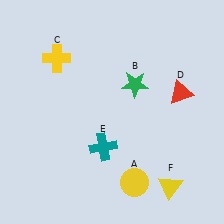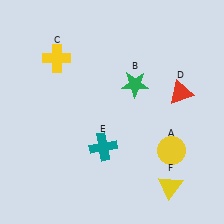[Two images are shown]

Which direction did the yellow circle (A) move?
The yellow circle (A) moved right.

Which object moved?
The yellow circle (A) moved right.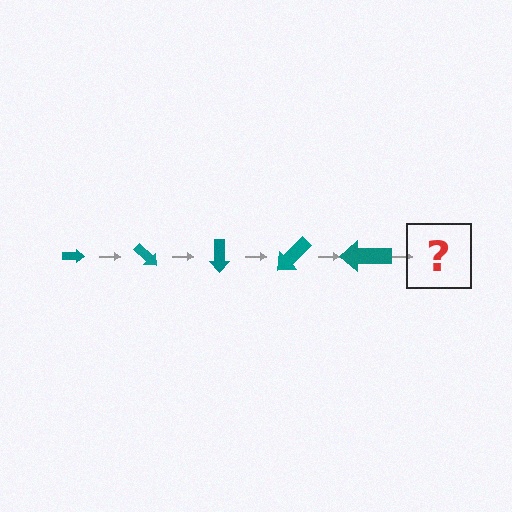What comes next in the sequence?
The next element should be an arrow, larger than the previous one and rotated 225 degrees from the start.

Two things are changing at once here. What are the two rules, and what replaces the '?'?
The two rules are that the arrow grows larger each step and it rotates 45 degrees each step. The '?' should be an arrow, larger than the previous one and rotated 225 degrees from the start.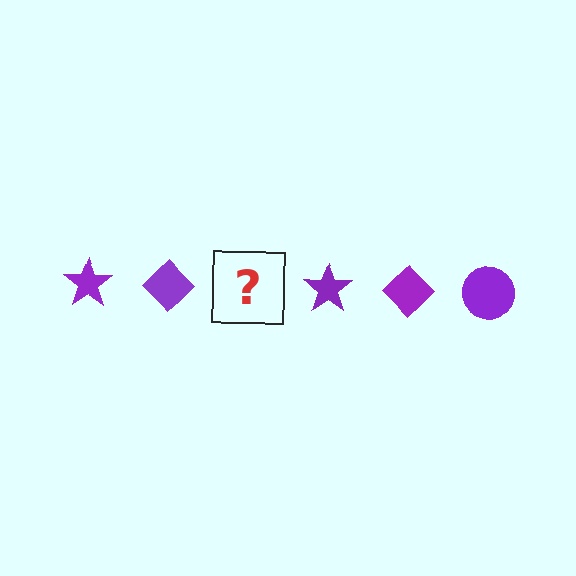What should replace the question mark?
The question mark should be replaced with a purple circle.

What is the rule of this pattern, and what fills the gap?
The rule is that the pattern cycles through star, diamond, circle shapes in purple. The gap should be filled with a purple circle.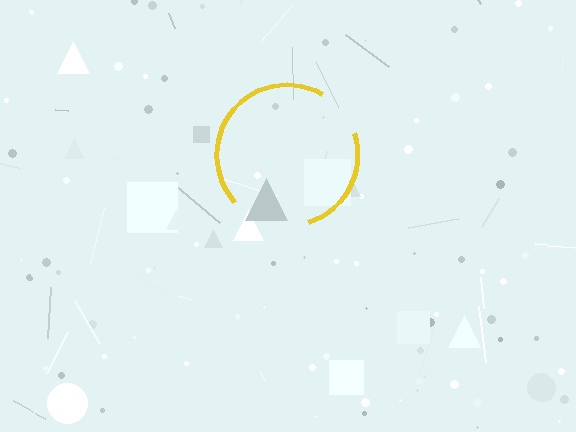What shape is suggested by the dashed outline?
The dashed outline suggests a circle.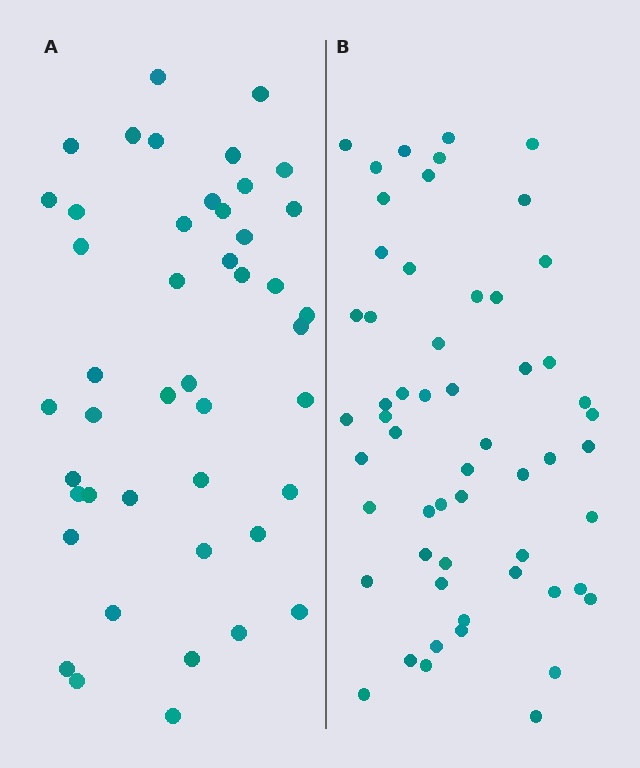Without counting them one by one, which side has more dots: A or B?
Region B (the right region) has more dots.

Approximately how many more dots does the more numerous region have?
Region B has roughly 12 or so more dots than region A.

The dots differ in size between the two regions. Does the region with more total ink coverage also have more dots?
No. Region A has more total ink coverage because its dots are larger, but region B actually contains more individual dots. Total area can be misleading — the number of items is what matters here.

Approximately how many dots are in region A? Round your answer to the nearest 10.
About 40 dots. (The exact count is 45, which rounds to 40.)